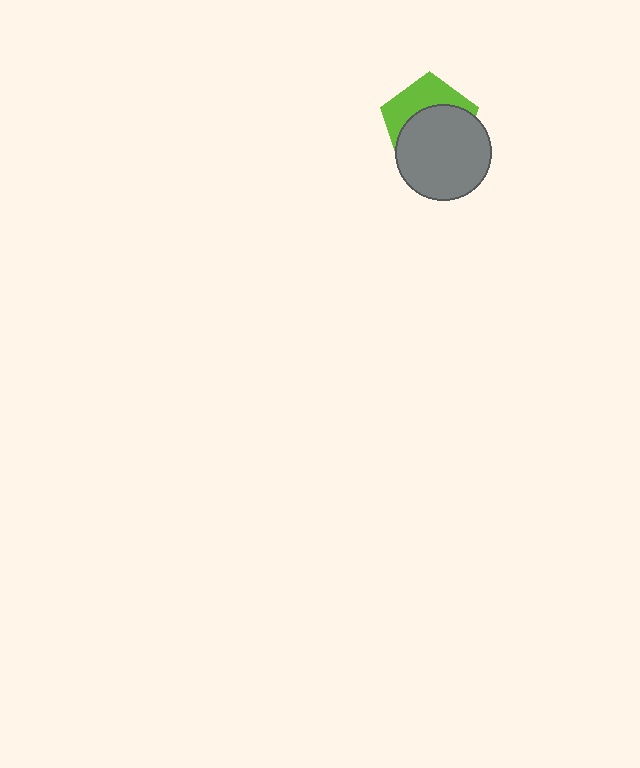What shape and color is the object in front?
The object in front is a gray circle.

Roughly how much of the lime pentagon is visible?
A small part of it is visible (roughly 39%).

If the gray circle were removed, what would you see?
You would see the complete lime pentagon.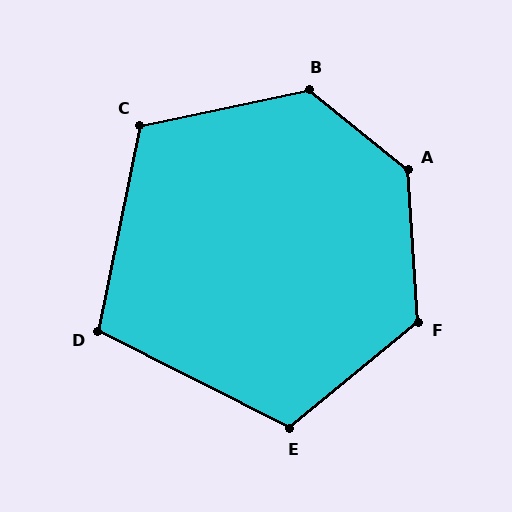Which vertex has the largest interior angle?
A, at approximately 133 degrees.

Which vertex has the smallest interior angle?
D, at approximately 105 degrees.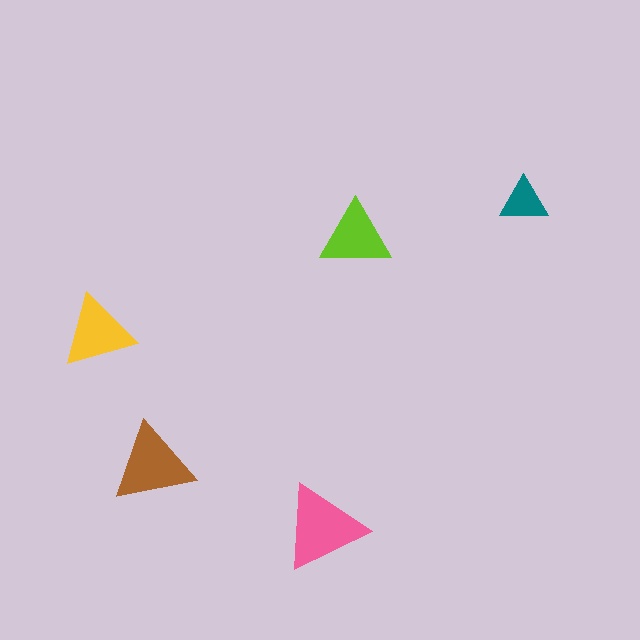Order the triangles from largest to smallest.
the pink one, the brown one, the yellow one, the lime one, the teal one.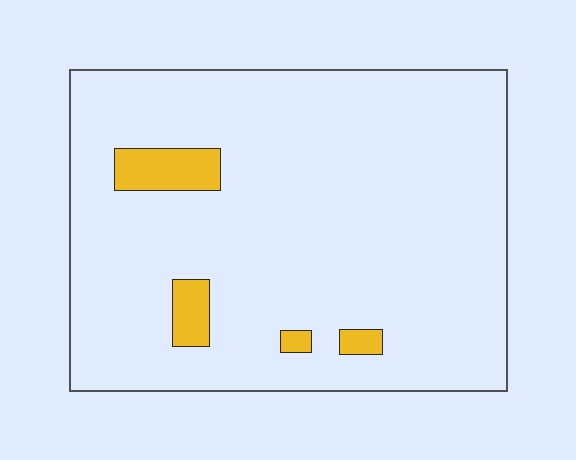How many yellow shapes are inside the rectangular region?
4.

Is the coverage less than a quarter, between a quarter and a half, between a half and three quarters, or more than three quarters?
Less than a quarter.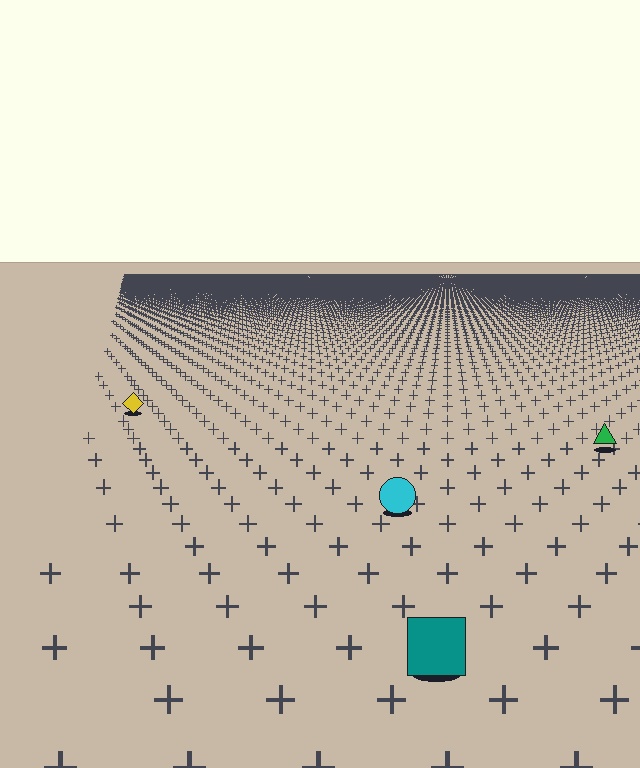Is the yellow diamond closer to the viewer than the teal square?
No. The teal square is closer — you can tell from the texture gradient: the ground texture is coarser near it.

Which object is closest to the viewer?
The teal square is closest. The texture marks near it are larger and more spread out.